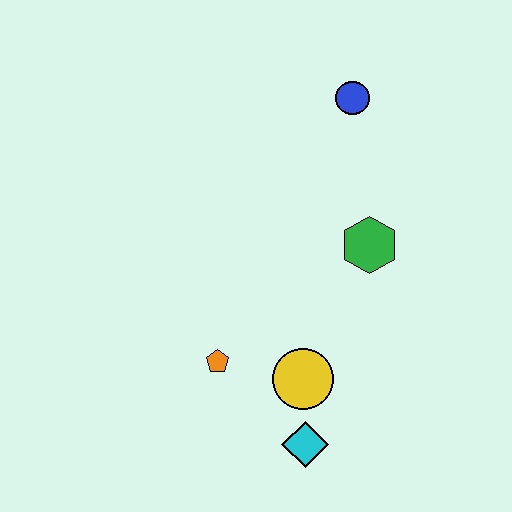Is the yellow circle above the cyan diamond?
Yes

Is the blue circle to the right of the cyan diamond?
Yes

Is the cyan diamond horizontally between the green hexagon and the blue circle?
No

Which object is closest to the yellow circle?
The cyan diamond is closest to the yellow circle.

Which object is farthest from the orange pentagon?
The blue circle is farthest from the orange pentagon.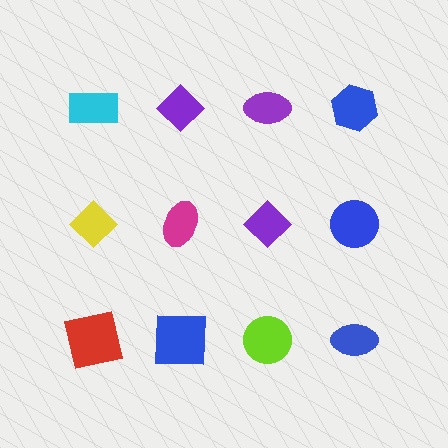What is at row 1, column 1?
A cyan rectangle.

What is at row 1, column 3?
A purple ellipse.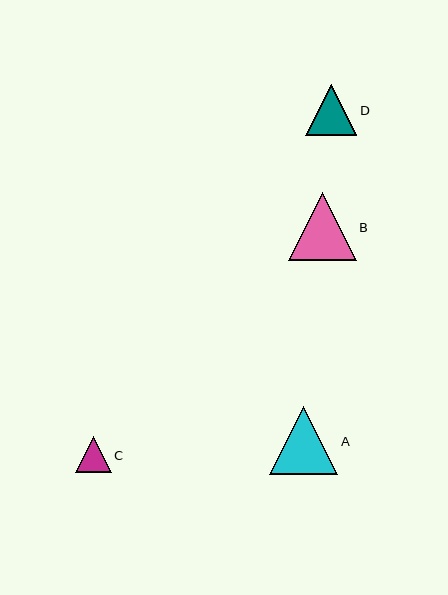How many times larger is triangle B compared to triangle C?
Triangle B is approximately 1.9 times the size of triangle C.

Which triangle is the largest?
Triangle A is the largest with a size of approximately 68 pixels.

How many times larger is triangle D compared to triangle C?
Triangle D is approximately 1.5 times the size of triangle C.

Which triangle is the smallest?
Triangle C is the smallest with a size of approximately 35 pixels.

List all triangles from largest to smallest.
From largest to smallest: A, B, D, C.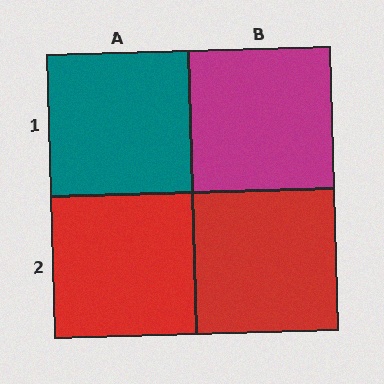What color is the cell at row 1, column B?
Magenta.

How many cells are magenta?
1 cell is magenta.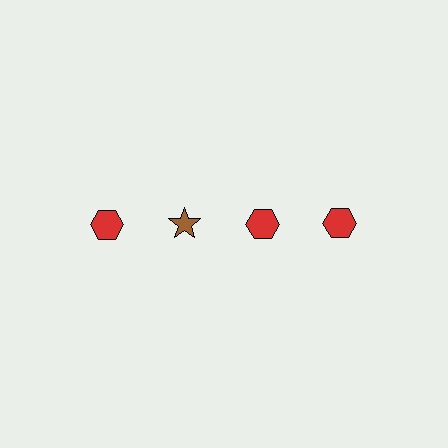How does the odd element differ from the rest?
It differs in both color (brown instead of red) and shape (star instead of hexagon).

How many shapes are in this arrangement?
There are 4 shapes arranged in a grid pattern.